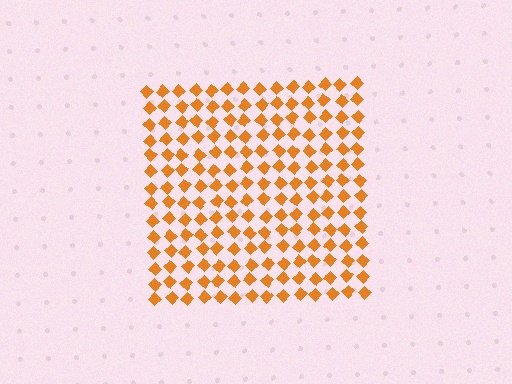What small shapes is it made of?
It is made of small diamonds.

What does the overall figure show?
The overall figure shows a square.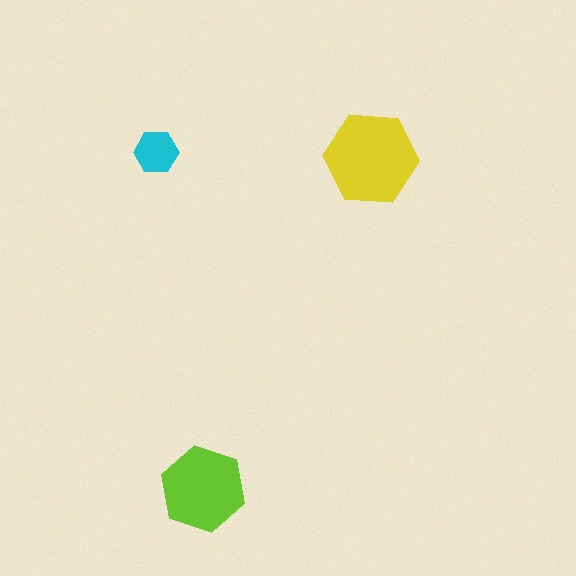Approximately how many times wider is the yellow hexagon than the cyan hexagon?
About 2 times wider.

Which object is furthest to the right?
The yellow hexagon is rightmost.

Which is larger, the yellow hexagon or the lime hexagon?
The yellow one.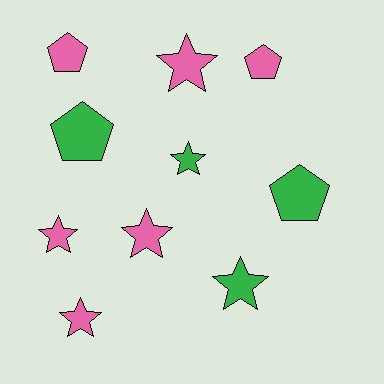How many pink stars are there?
There are 4 pink stars.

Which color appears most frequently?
Pink, with 6 objects.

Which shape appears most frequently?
Star, with 6 objects.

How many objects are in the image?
There are 10 objects.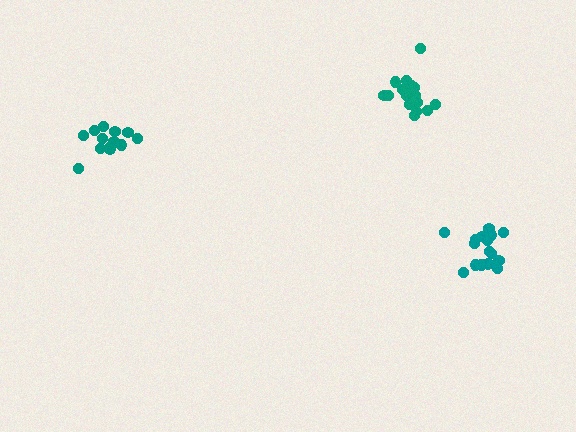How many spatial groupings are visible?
There are 3 spatial groupings.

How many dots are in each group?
Group 1: 14 dots, Group 2: 16 dots, Group 3: 18 dots (48 total).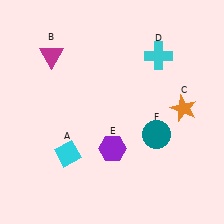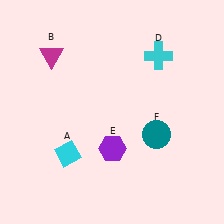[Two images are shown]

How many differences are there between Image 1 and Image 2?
There is 1 difference between the two images.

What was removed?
The orange star (C) was removed in Image 2.